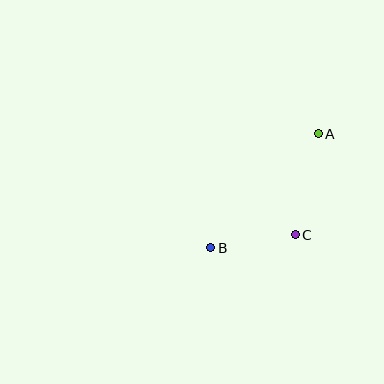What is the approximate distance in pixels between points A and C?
The distance between A and C is approximately 104 pixels.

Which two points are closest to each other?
Points B and C are closest to each other.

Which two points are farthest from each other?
Points A and B are farthest from each other.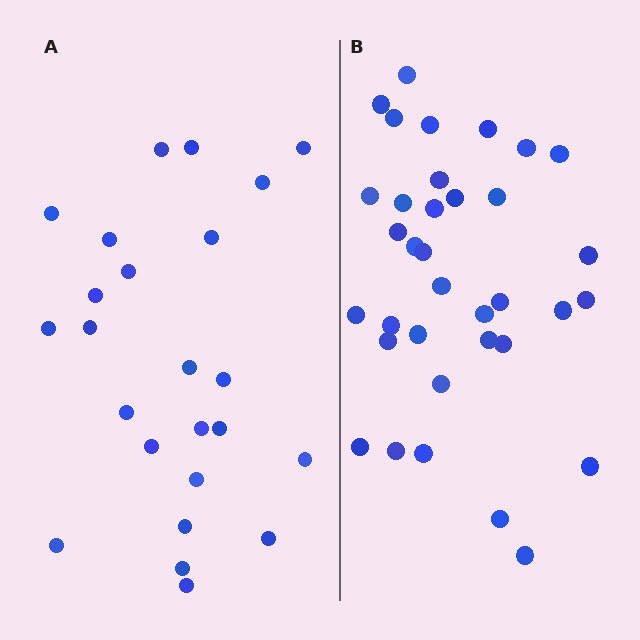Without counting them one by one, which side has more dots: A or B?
Region B (the right region) has more dots.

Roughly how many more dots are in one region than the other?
Region B has roughly 12 or so more dots than region A.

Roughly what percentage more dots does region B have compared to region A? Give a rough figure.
About 45% more.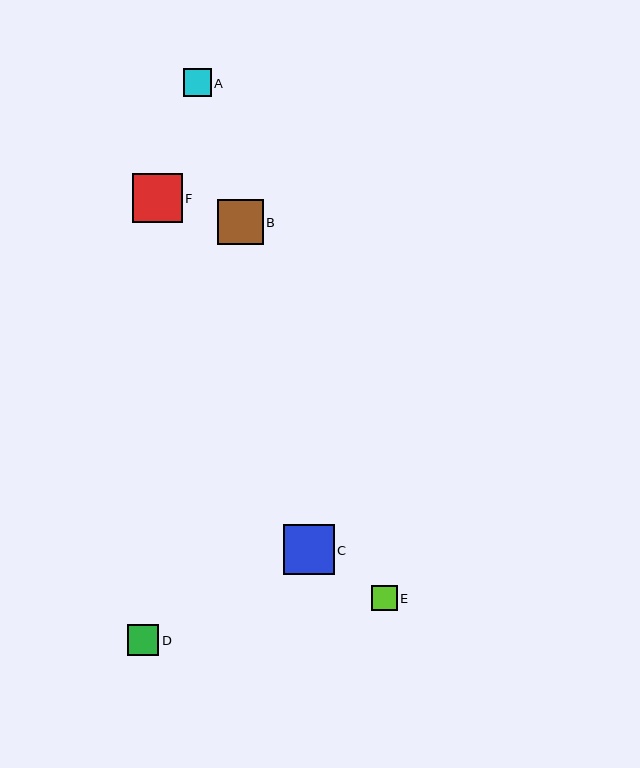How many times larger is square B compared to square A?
Square B is approximately 1.7 times the size of square A.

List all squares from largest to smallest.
From largest to smallest: C, F, B, D, A, E.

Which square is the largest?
Square C is the largest with a size of approximately 50 pixels.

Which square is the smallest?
Square E is the smallest with a size of approximately 26 pixels.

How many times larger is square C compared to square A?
Square C is approximately 1.9 times the size of square A.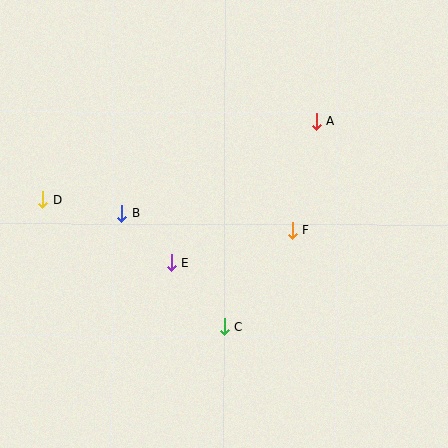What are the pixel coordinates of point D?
Point D is at (43, 200).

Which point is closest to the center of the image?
Point E at (171, 262) is closest to the center.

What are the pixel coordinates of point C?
Point C is at (224, 327).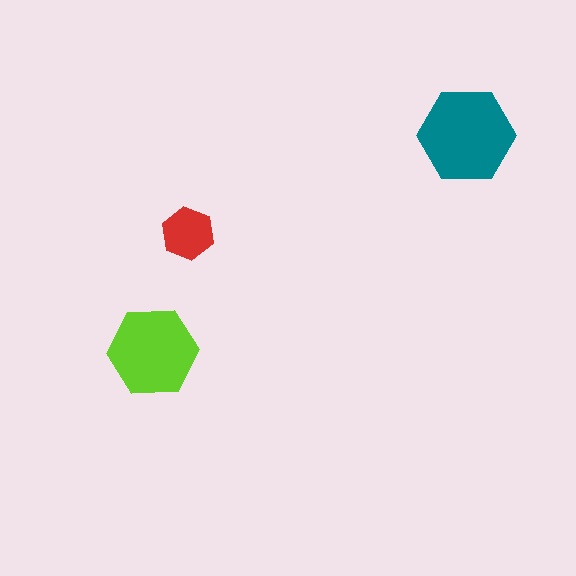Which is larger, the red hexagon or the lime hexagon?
The lime one.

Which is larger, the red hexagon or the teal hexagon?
The teal one.